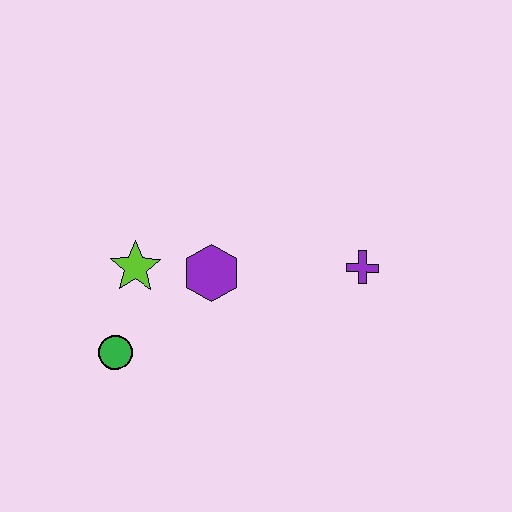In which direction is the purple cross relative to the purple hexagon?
The purple cross is to the right of the purple hexagon.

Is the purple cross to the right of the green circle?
Yes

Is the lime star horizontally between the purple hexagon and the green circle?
Yes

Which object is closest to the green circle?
The lime star is closest to the green circle.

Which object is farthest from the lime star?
The purple cross is farthest from the lime star.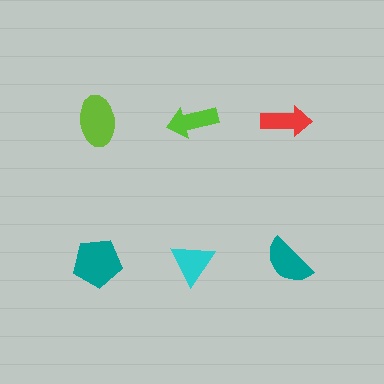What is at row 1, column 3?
A red arrow.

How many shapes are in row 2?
3 shapes.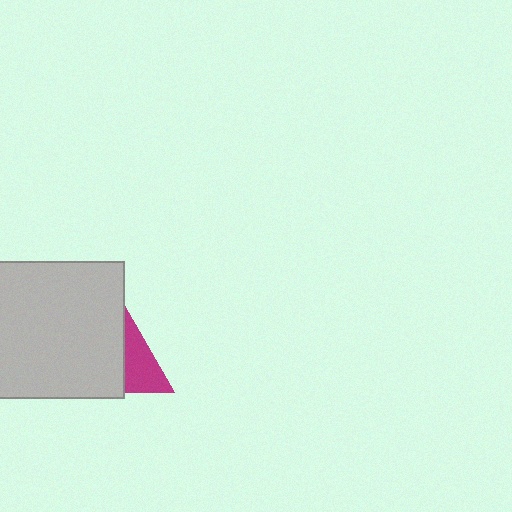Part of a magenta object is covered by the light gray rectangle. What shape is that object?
It is a triangle.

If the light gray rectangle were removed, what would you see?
You would see the complete magenta triangle.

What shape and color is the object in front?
The object in front is a light gray rectangle.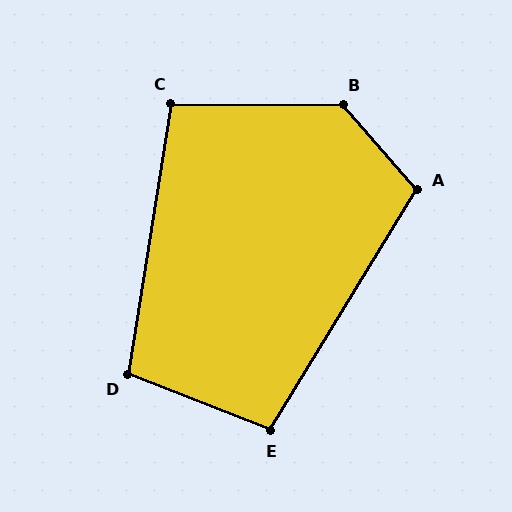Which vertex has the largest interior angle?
B, at approximately 132 degrees.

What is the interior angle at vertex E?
Approximately 100 degrees (obtuse).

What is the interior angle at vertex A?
Approximately 107 degrees (obtuse).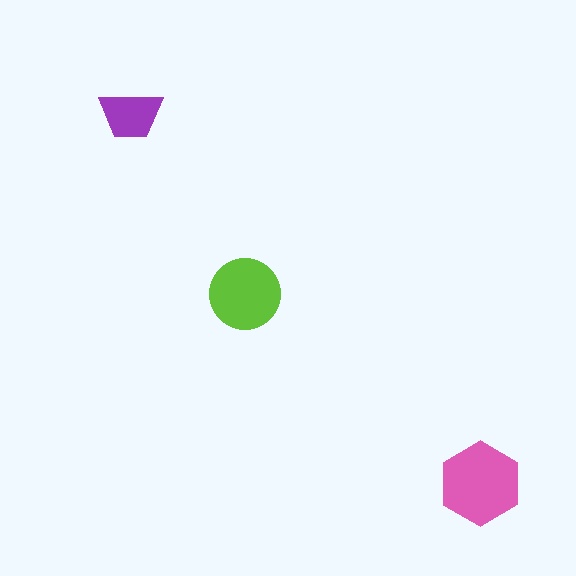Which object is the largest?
The pink hexagon.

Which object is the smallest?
The purple trapezoid.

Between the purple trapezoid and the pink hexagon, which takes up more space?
The pink hexagon.